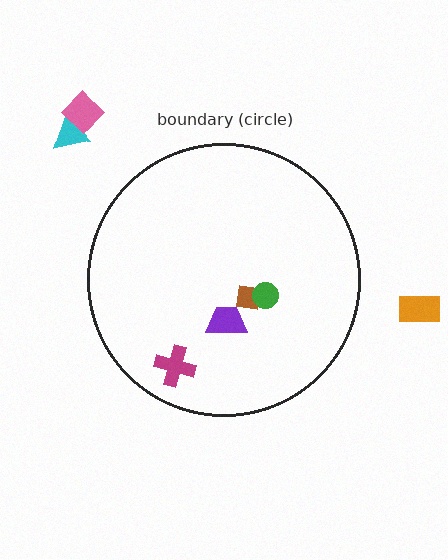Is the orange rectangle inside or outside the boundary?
Outside.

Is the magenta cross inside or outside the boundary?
Inside.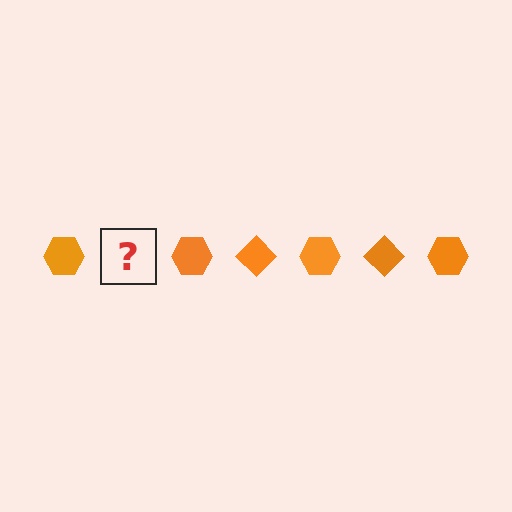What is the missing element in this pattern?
The missing element is an orange diamond.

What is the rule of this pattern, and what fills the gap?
The rule is that the pattern cycles through hexagon, diamond shapes in orange. The gap should be filled with an orange diamond.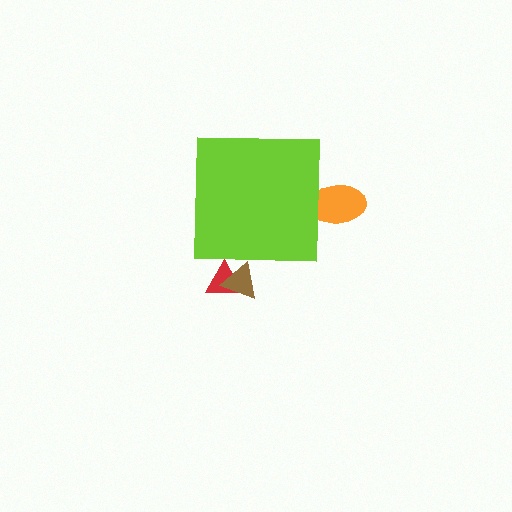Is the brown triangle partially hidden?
Yes, the brown triangle is partially hidden behind the lime square.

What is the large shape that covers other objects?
A lime square.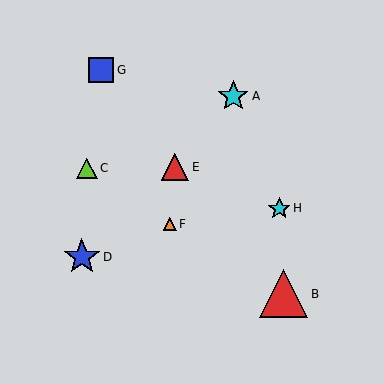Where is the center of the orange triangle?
The center of the orange triangle is at (170, 224).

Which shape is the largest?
The red triangle (labeled B) is the largest.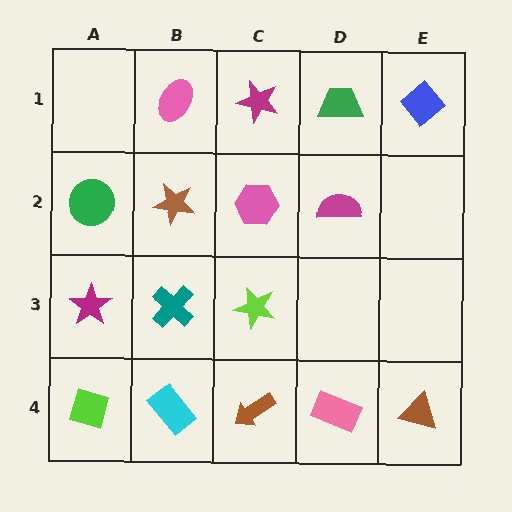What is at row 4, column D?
A pink rectangle.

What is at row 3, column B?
A teal cross.